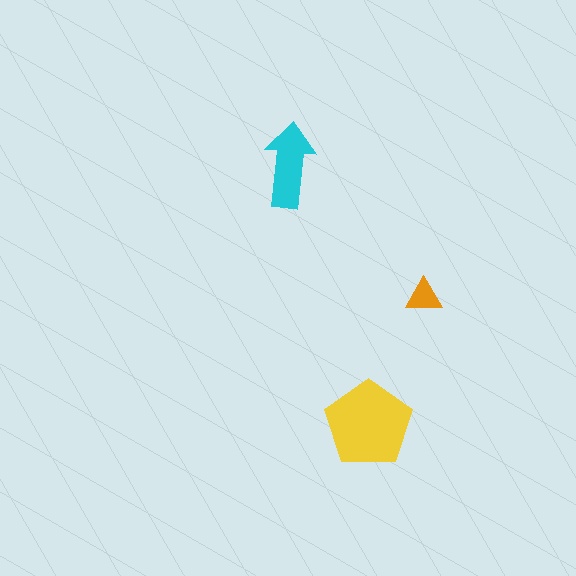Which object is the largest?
The yellow pentagon.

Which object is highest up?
The cyan arrow is topmost.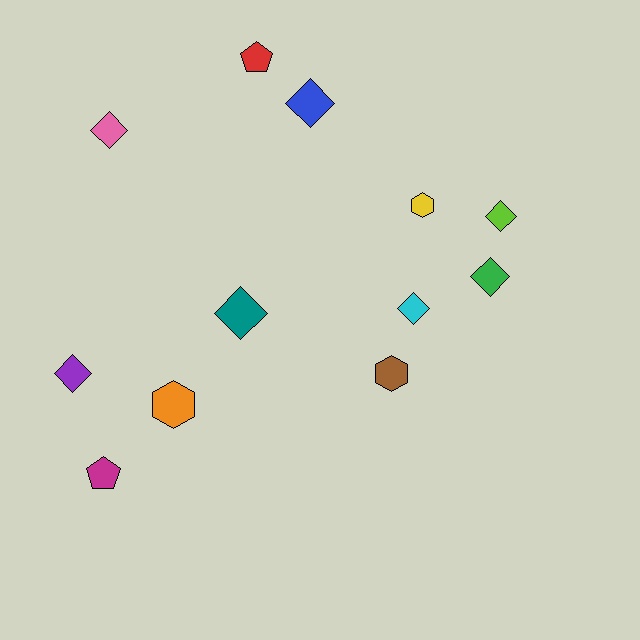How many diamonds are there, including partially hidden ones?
There are 7 diamonds.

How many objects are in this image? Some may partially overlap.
There are 12 objects.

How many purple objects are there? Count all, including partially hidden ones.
There is 1 purple object.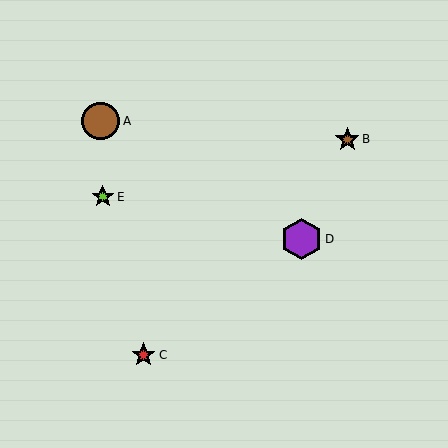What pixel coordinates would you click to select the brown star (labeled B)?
Click at (347, 139) to select the brown star B.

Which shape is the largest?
The purple hexagon (labeled D) is the largest.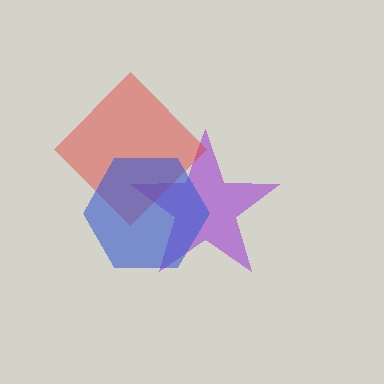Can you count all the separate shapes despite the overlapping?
Yes, there are 3 separate shapes.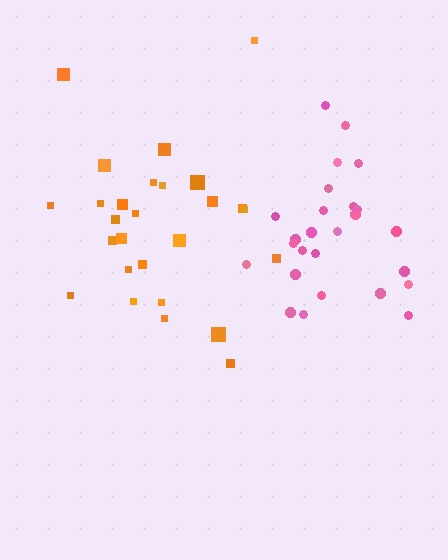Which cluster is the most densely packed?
Pink.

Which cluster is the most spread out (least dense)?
Orange.